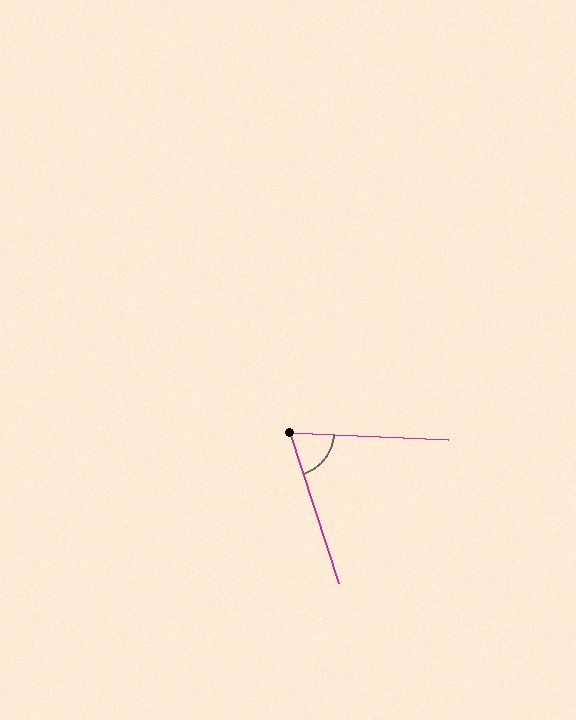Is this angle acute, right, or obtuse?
It is acute.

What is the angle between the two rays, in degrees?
Approximately 69 degrees.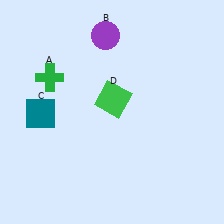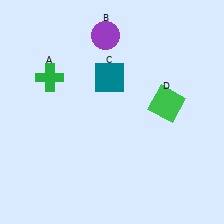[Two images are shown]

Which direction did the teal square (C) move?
The teal square (C) moved right.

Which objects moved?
The objects that moved are: the teal square (C), the green square (D).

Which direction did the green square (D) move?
The green square (D) moved right.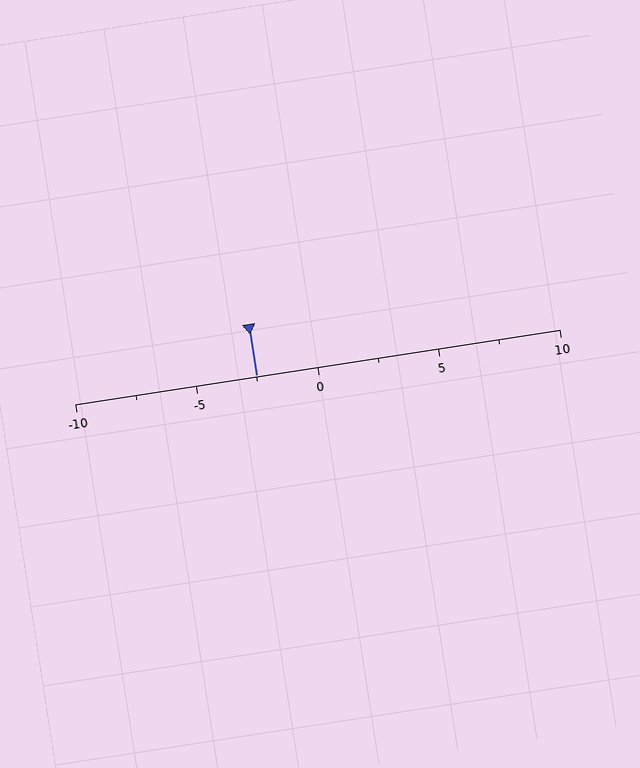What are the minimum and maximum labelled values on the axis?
The axis runs from -10 to 10.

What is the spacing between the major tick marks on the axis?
The major ticks are spaced 5 apart.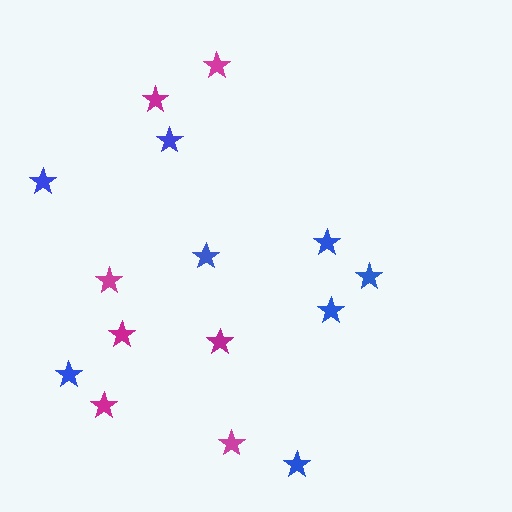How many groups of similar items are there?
There are 2 groups: one group of blue stars (8) and one group of magenta stars (7).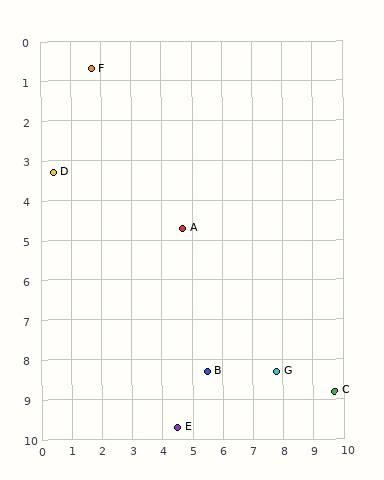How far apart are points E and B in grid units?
Points E and B are about 1.7 grid units apart.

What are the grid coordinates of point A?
Point A is at approximately (4.7, 4.7).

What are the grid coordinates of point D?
Point D is at approximately (0.4, 3.3).